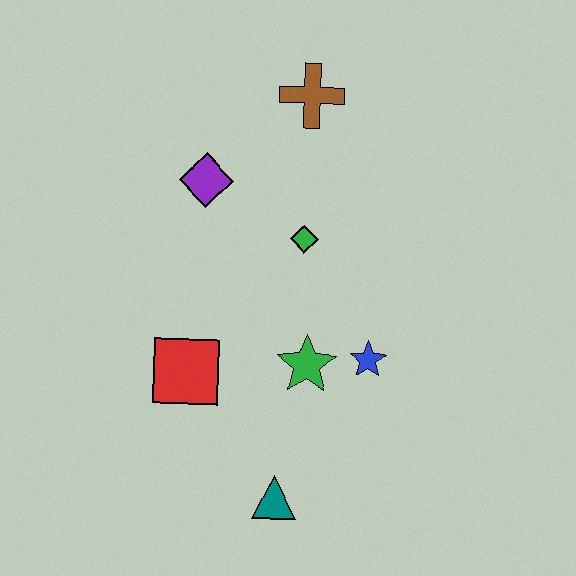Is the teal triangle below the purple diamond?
Yes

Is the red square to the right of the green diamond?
No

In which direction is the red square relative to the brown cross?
The red square is below the brown cross.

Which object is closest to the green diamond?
The purple diamond is closest to the green diamond.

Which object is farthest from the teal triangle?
The brown cross is farthest from the teal triangle.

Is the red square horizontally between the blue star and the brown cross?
No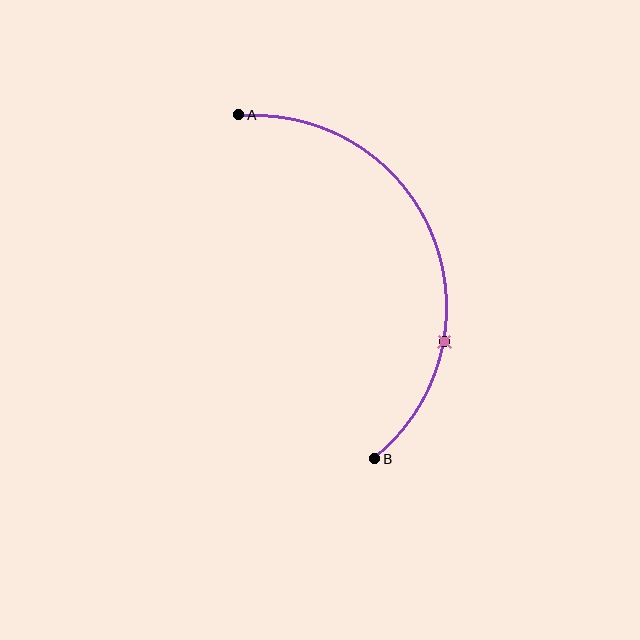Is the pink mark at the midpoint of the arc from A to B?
No. The pink mark lies on the arc but is closer to endpoint B. The arc midpoint would be at the point on the curve equidistant along the arc from both A and B.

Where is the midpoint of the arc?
The arc midpoint is the point on the curve farthest from the straight line joining A and B. It sits to the right of that line.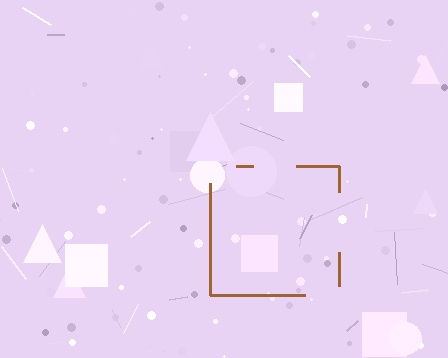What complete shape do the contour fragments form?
The contour fragments form a square.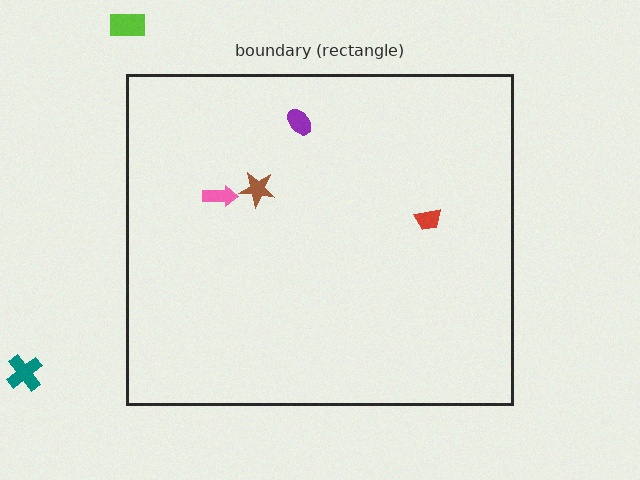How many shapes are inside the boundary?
4 inside, 2 outside.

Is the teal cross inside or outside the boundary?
Outside.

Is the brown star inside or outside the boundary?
Inside.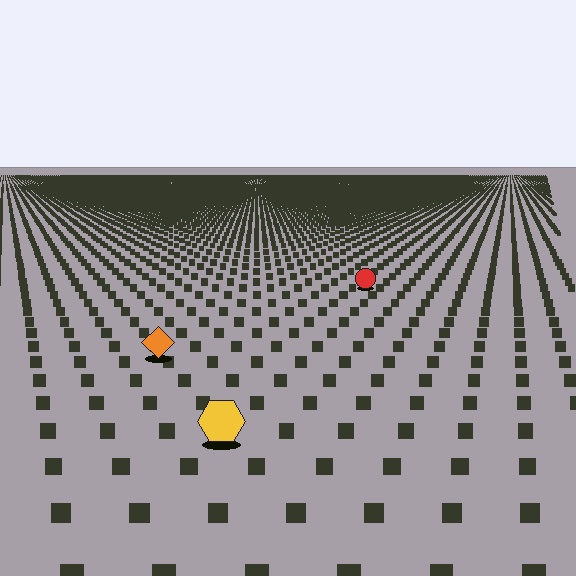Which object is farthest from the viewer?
The red circle is farthest from the viewer. It appears smaller and the ground texture around it is denser.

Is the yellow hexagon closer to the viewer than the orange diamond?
Yes. The yellow hexagon is closer — you can tell from the texture gradient: the ground texture is coarser near it.